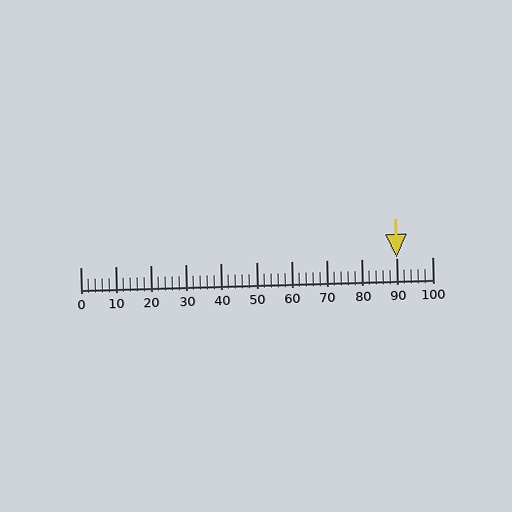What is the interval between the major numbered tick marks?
The major tick marks are spaced 10 units apart.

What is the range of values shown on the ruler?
The ruler shows values from 0 to 100.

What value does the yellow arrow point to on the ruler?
The yellow arrow points to approximately 90.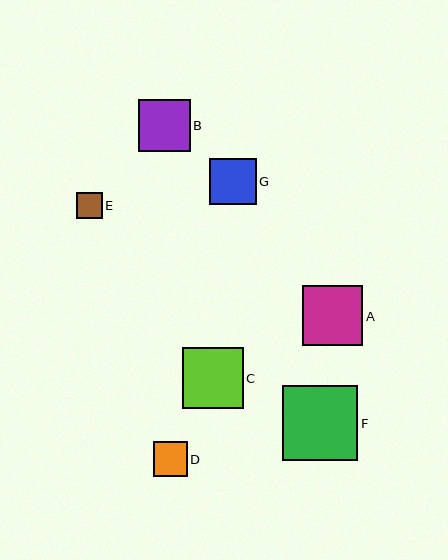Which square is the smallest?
Square E is the smallest with a size of approximately 25 pixels.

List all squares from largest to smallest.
From largest to smallest: F, C, A, B, G, D, E.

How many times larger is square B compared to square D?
Square B is approximately 1.5 times the size of square D.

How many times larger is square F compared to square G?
Square F is approximately 1.6 times the size of square G.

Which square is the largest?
Square F is the largest with a size of approximately 75 pixels.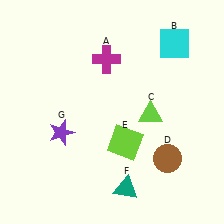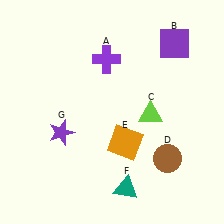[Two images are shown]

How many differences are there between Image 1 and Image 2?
There are 3 differences between the two images.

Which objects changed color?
A changed from magenta to purple. B changed from cyan to purple. E changed from lime to orange.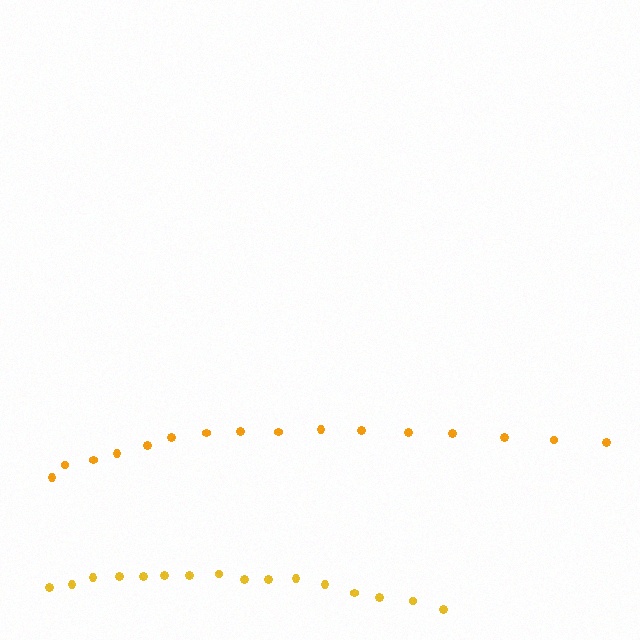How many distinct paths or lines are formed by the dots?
There are 2 distinct paths.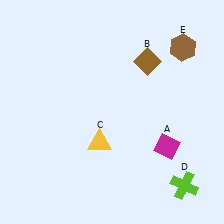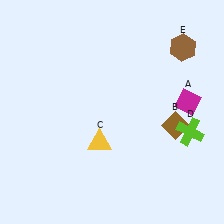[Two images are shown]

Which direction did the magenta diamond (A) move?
The magenta diamond (A) moved up.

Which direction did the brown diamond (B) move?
The brown diamond (B) moved down.